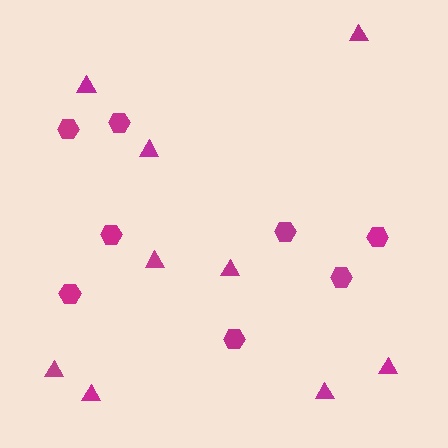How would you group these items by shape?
There are 2 groups: one group of hexagons (8) and one group of triangles (9).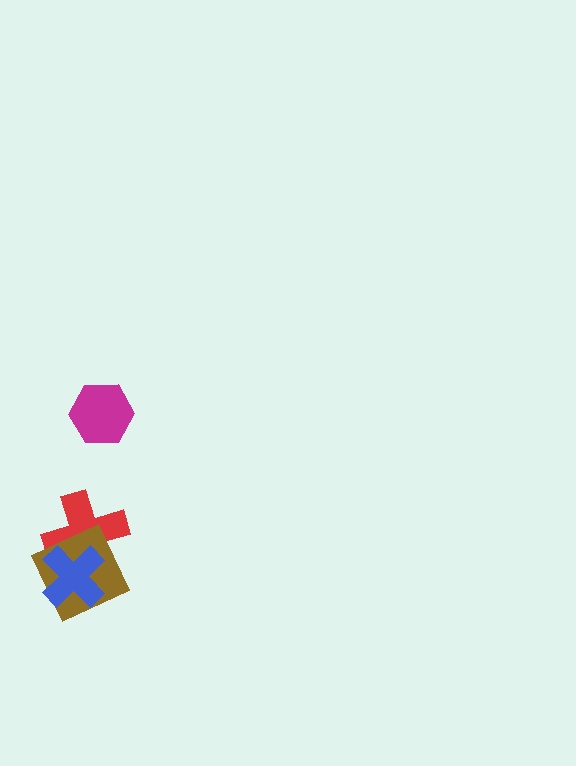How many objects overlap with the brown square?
2 objects overlap with the brown square.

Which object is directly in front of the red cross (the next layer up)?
The brown square is directly in front of the red cross.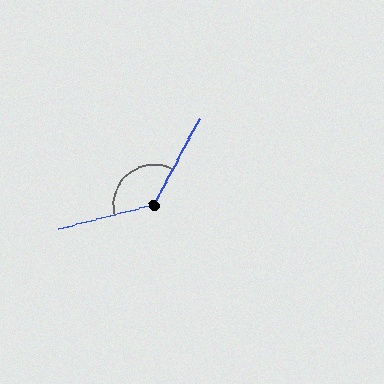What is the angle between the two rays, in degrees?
Approximately 132 degrees.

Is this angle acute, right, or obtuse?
It is obtuse.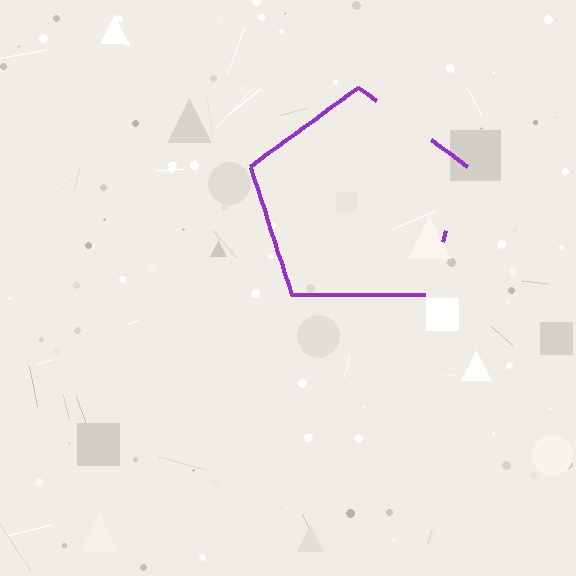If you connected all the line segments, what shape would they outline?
They would outline a pentagon.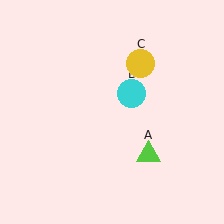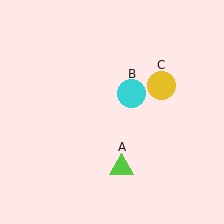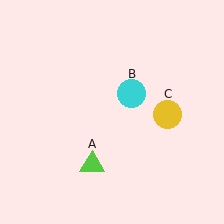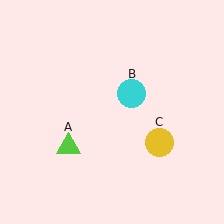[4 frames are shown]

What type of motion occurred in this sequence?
The lime triangle (object A), yellow circle (object C) rotated clockwise around the center of the scene.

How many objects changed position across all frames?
2 objects changed position: lime triangle (object A), yellow circle (object C).